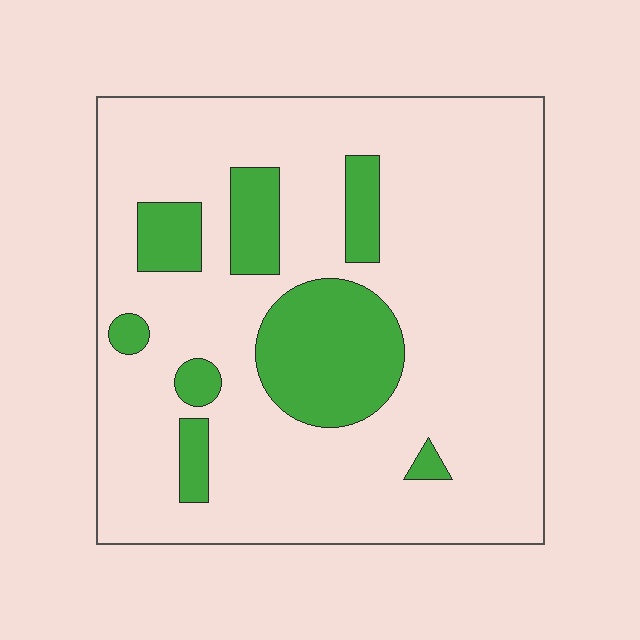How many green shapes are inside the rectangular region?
8.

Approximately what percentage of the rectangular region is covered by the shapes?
Approximately 20%.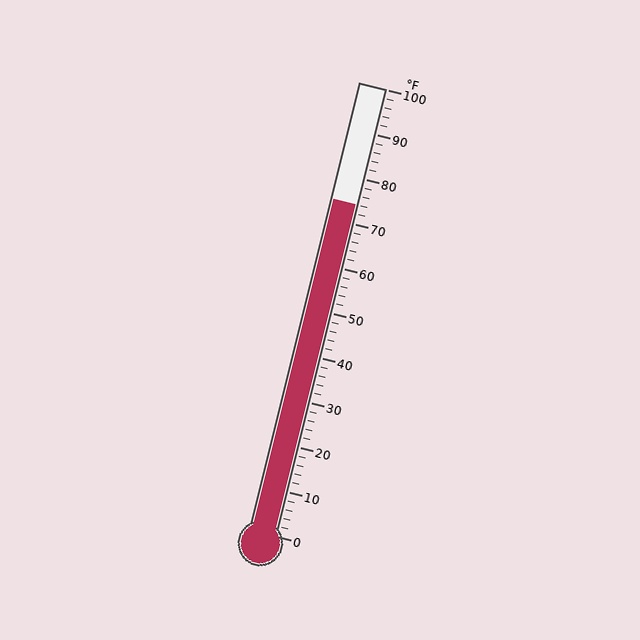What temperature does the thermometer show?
The thermometer shows approximately 74°F.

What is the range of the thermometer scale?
The thermometer scale ranges from 0°F to 100°F.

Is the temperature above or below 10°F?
The temperature is above 10°F.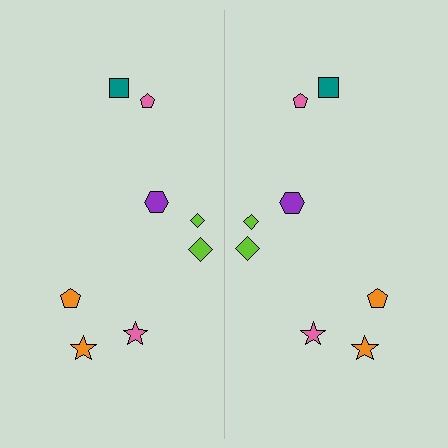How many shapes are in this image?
There are 16 shapes in this image.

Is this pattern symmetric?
Yes, this pattern has bilateral (reflection) symmetry.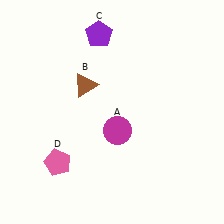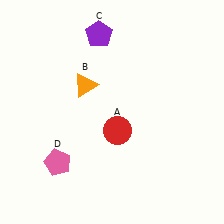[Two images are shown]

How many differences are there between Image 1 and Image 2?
There are 2 differences between the two images.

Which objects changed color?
A changed from magenta to red. B changed from brown to orange.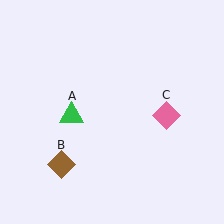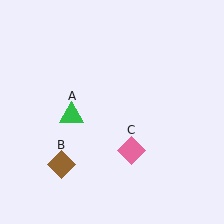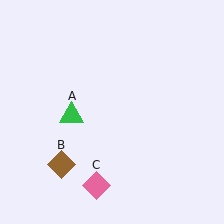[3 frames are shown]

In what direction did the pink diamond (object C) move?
The pink diamond (object C) moved down and to the left.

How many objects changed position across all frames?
1 object changed position: pink diamond (object C).